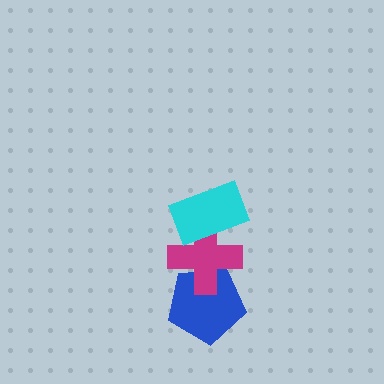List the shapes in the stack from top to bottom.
From top to bottom: the cyan rectangle, the magenta cross, the blue pentagon.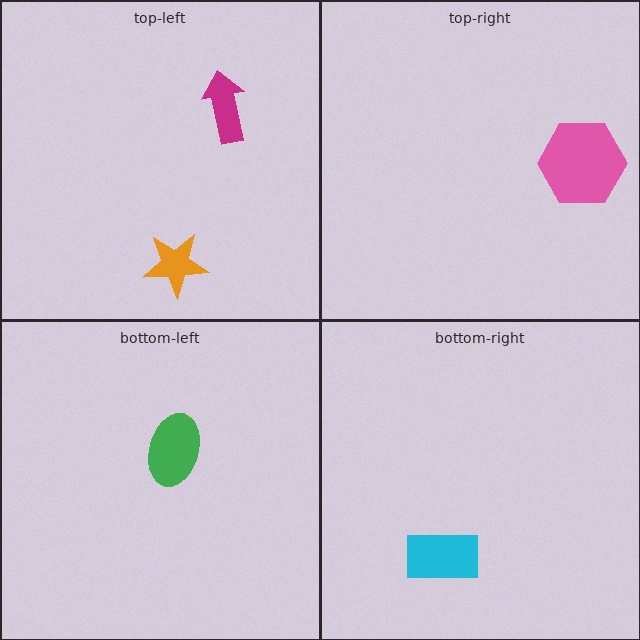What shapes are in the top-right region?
The pink hexagon.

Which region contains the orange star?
The top-left region.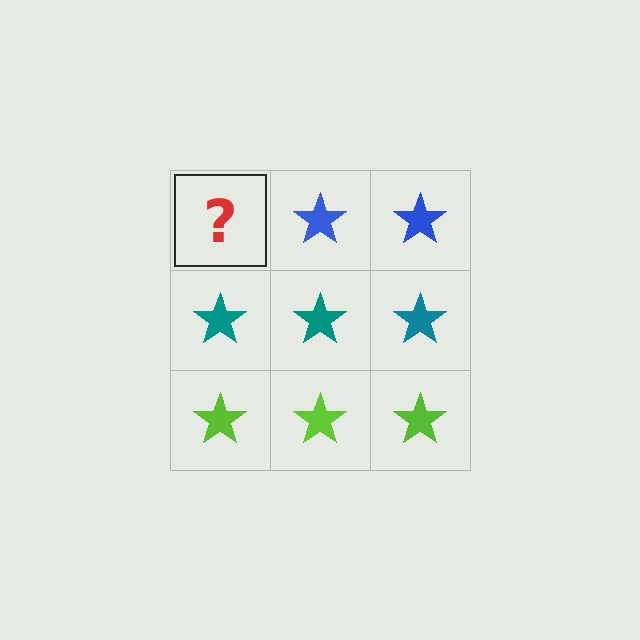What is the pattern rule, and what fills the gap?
The rule is that each row has a consistent color. The gap should be filled with a blue star.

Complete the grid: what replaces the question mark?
The question mark should be replaced with a blue star.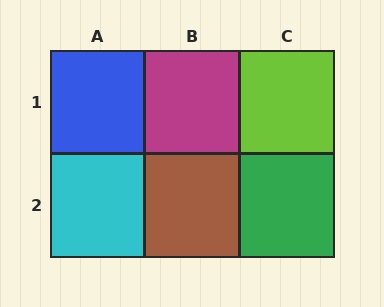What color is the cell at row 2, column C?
Green.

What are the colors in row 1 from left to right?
Blue, magenta, lime.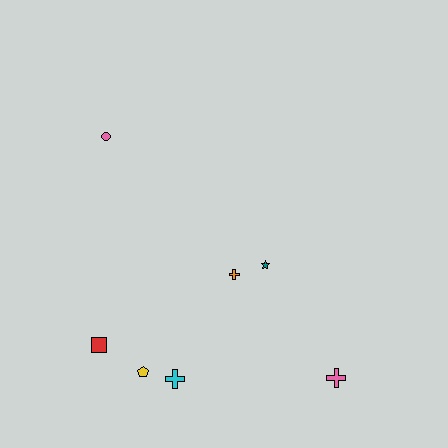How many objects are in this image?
There are 7 objects.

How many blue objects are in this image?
There are no blue objects.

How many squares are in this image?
There is 1 square.